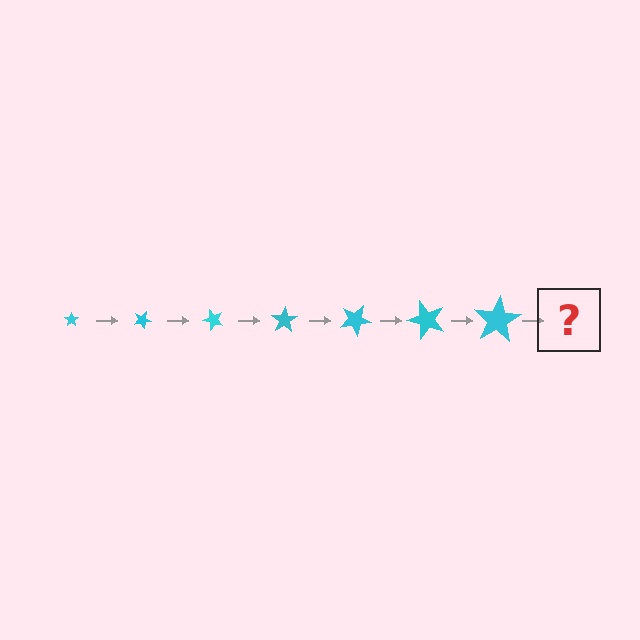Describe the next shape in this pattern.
It should be a star, larger than the previous one and rotated 175 degrees from the start.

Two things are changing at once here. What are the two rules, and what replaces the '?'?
The two rules are that the star grows larger each step and it rotates 25 degrees each step. The '?' should be a star, larger than the previous one and rotated 175 degrees from the start.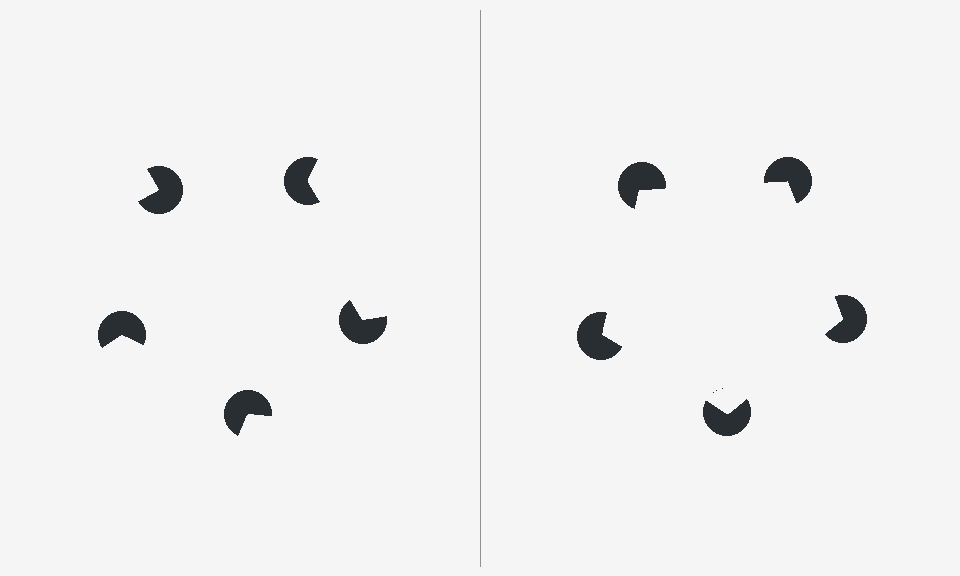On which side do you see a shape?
An illusory pentagon appears on the right side. On the left side the wedge cuts are rotated, so no coherent shape forms.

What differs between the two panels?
The pac-man discs are positioned identically on both sides; only the wedge orientations differ. On the right they align to a pentagon; on the left they are misaligned.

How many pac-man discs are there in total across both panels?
10 — 5 on each side.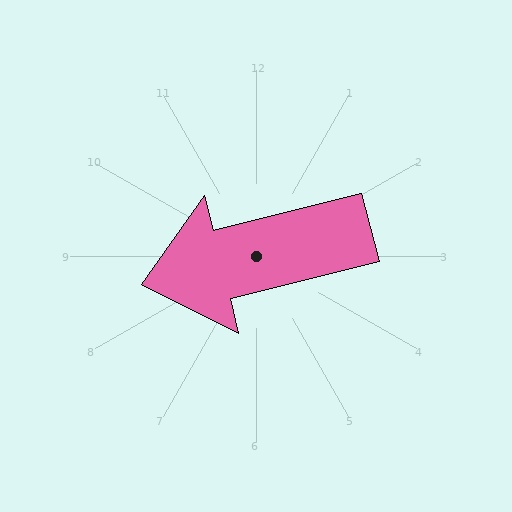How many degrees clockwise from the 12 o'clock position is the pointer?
Approximately 256 degrees.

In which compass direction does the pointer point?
West.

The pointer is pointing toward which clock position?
Roughly 9 o'clock.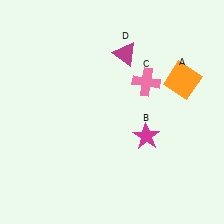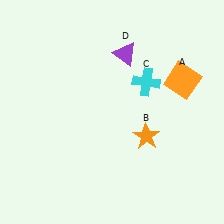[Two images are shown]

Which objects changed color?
B changed from magenta to orange. C changed from pink to cyan. D changed from magenta to purple.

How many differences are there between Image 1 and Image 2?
There are 3 differences between the two images.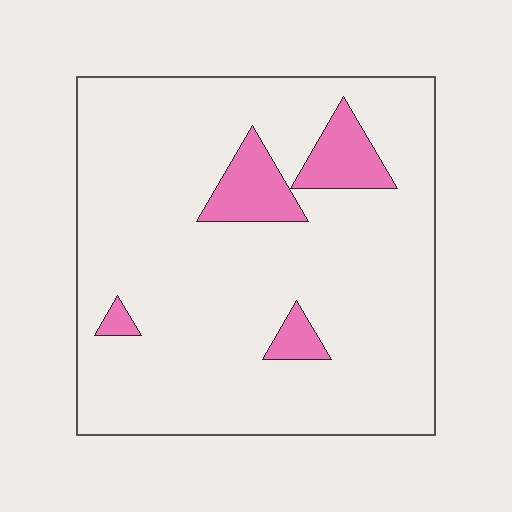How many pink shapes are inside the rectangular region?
4.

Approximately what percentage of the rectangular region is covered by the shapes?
Approximately 10%.